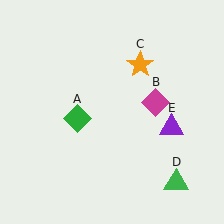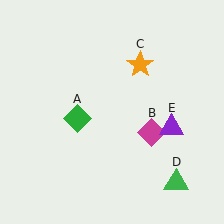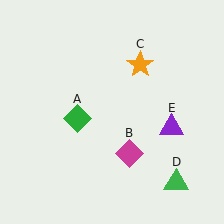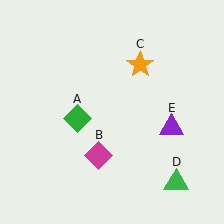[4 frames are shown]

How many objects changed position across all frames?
1 object changed position: magenta diamond (object B).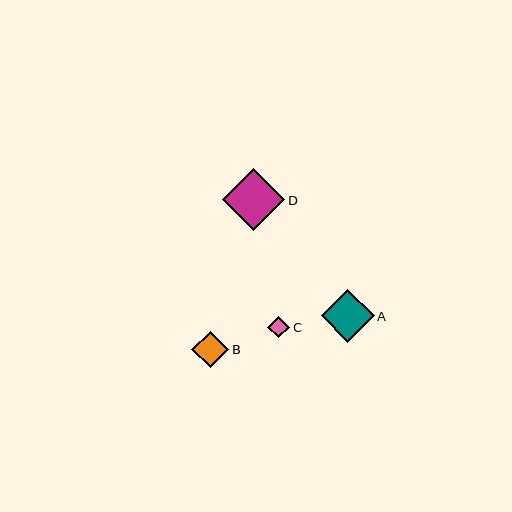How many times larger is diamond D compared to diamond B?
Diamond D is approximately 1.7 times the size of diamond B.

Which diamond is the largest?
Diamond D is the largest with a size of approximately 63 pixels.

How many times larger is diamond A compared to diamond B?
Diamond A is approximately 1.4 times the size of diamond B.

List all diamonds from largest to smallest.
From largest to smallest: D, A, B, C.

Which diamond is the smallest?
Diamond C is the smallest with a size of approximately 22 pixels.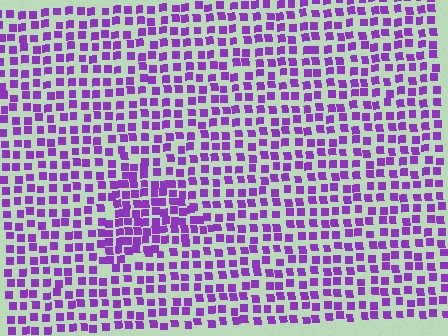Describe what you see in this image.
The image contains small purple elements arranged at two different densities. A triangle-shaped region is visible where the elements are more densely packed than the surrounding area.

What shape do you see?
I see a triangle.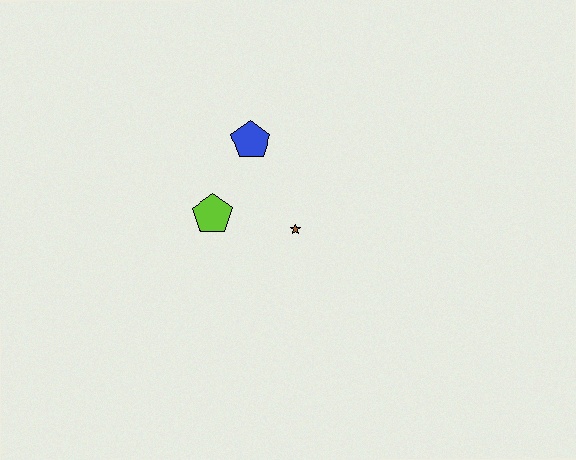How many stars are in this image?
There is 1 star.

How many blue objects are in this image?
There is 1 blue object.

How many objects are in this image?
There are 3 objects.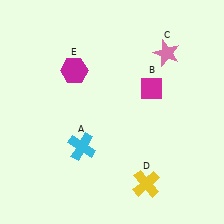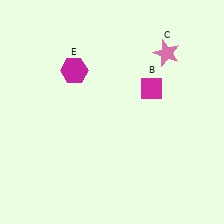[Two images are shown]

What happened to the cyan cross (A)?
The cyan cross (A) was removed in Image 2. It was in the bottom-left area of Image 1.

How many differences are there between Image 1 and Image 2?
There are 2 differences between the two images.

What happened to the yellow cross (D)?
The yellow cross (D) was removed in Image 2. It was in the bottom-right area of Image 1.